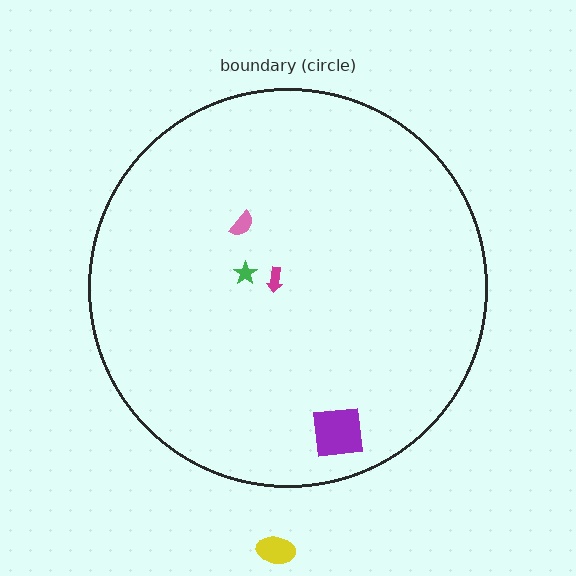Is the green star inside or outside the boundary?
Inside.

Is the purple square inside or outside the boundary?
Inside.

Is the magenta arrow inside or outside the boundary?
Inside.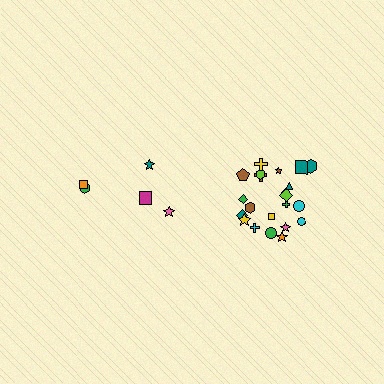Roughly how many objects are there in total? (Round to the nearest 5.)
Roughly 25 objects in total.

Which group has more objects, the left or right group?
The right group.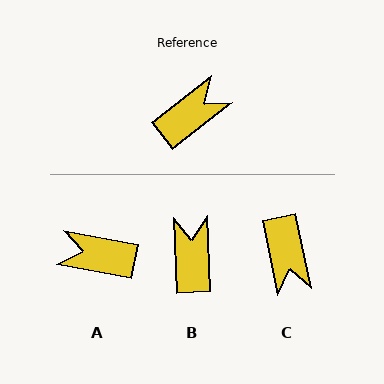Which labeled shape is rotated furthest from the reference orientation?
A, about 131 degrees away.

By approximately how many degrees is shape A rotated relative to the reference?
Approximately 131 degrees counter-clockwise.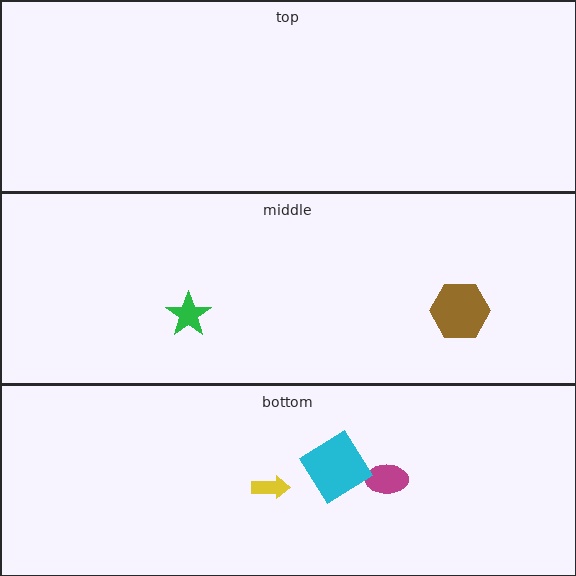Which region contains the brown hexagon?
The middle region.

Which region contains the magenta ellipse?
The bottom region.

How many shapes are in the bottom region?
3.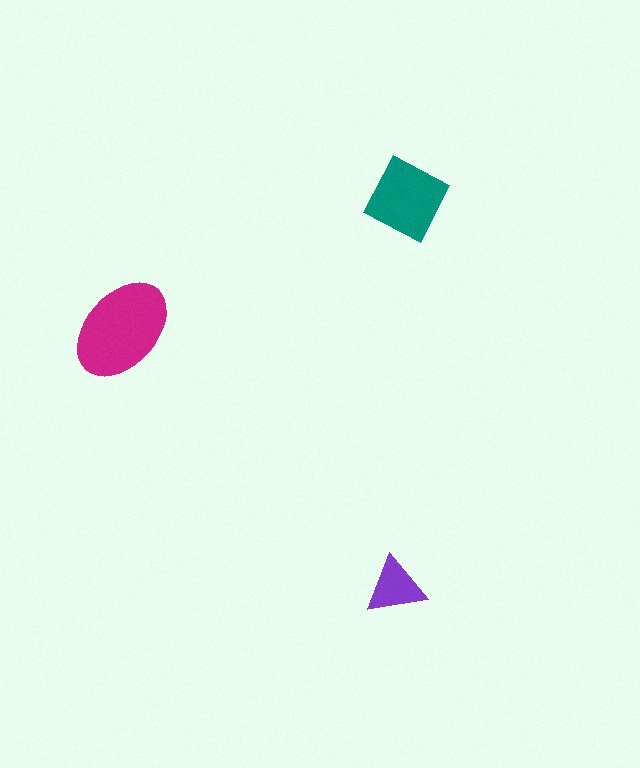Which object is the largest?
The magenta ellipse.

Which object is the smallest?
The purple triangle.